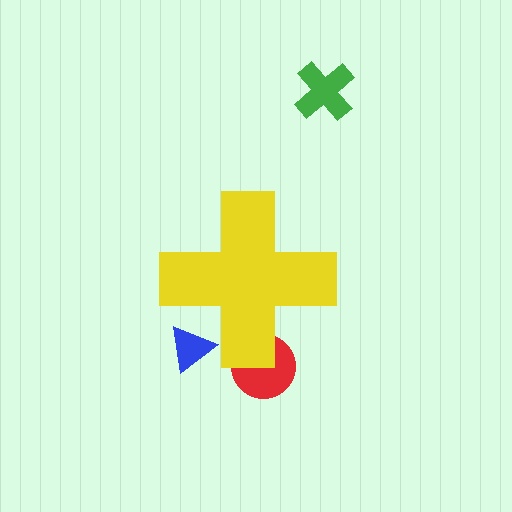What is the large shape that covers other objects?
A yellow cross.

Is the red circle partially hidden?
Yes, the red circle is partially hidden behind the yellow cross.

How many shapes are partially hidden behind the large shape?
2 shapes are partially hidden.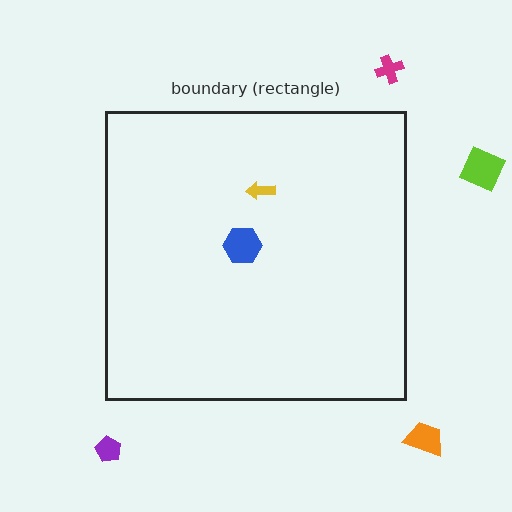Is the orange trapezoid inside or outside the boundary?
Outside.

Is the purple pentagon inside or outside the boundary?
Outside.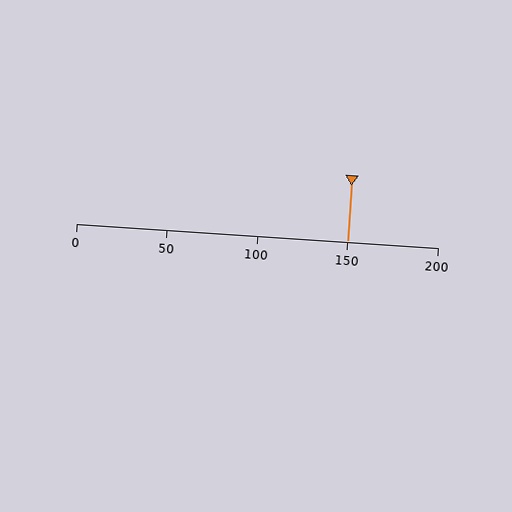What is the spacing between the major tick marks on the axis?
The major ticks are spaced 50 apart.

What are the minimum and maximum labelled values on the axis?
The axis runs from 0 to 200.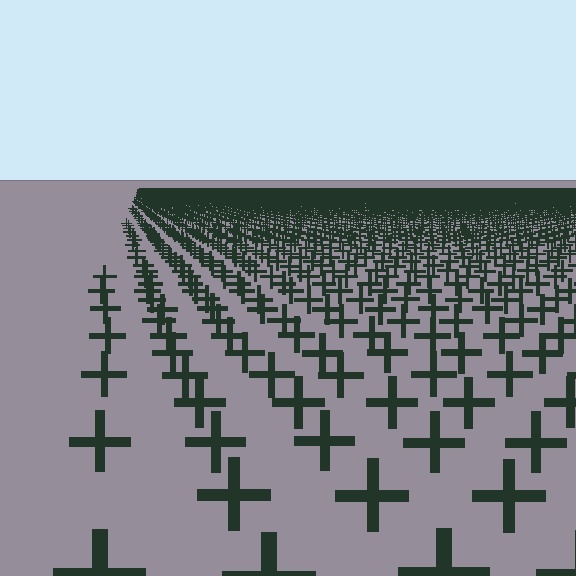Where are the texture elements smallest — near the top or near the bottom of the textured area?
Near the top.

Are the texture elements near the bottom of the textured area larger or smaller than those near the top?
Larger. Near the bottom, elements are closer to the viewer and appear at a bigger on-screen size.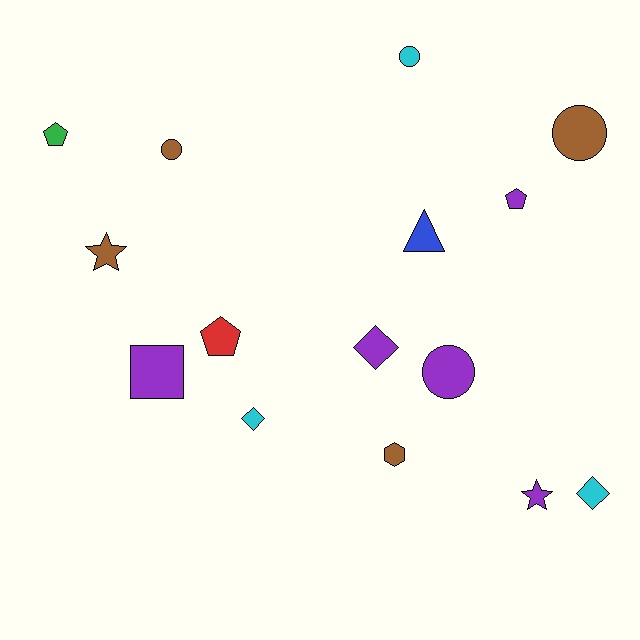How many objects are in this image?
There are 15 objects.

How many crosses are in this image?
There are no crosses.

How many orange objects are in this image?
There are no orange objects.